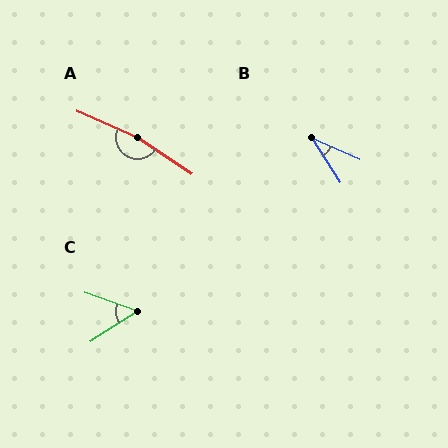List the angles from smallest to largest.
B (33°), C (52°), A (170°).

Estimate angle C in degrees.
Approximately 52 degrees.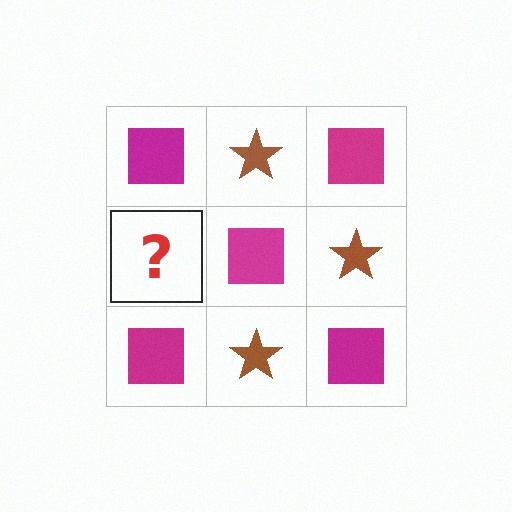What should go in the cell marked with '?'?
The missing cell should contain a brown star.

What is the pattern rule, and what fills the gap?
The rule is that it alternates magenta square and brown star in a checkerboard pattern. The gap should be filled with a brown star.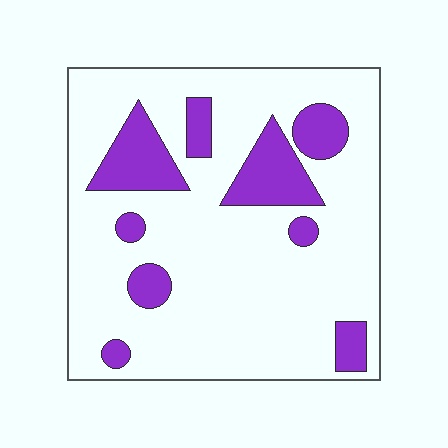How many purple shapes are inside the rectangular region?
9.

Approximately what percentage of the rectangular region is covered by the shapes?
Approximately 20%.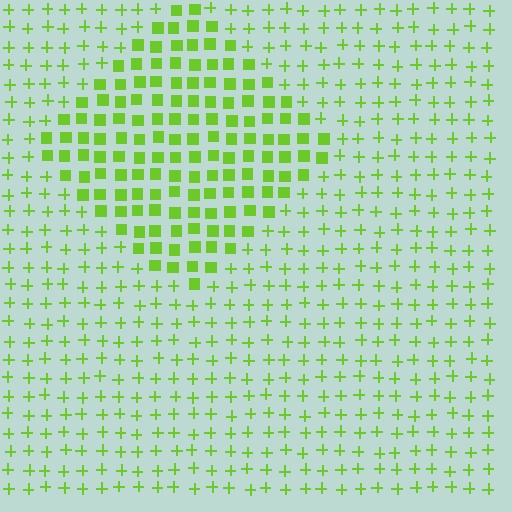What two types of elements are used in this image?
The image uses squares inside the diamond region and plus signs outside it.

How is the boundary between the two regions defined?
The boundary is defined by a change in element shape: squares inside vs. plus signs outside. All elements share the same color and spacing.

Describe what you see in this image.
The image is filled with small lime elements arranged in a uniform grid. A diamond-shaped region contains squares, while the surrounding area contains plus signs. The boundary is defined purely by the change in element shape.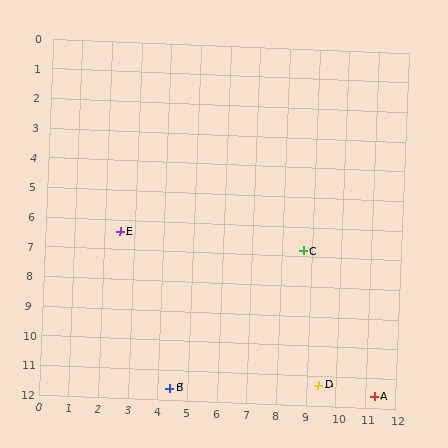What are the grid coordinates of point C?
Point C is at approximately (8.7, 6.8).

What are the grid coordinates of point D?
Point D is at approximately (9.4, 11.3).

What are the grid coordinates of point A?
Point A is at approximately (11.3, 11.6).